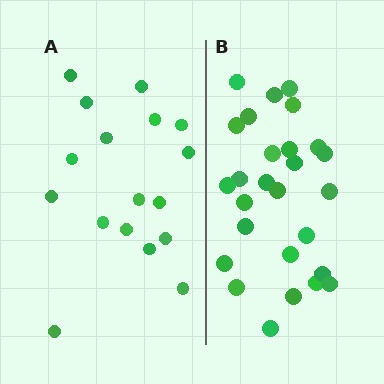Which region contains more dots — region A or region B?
Region B (the right region) has more dots.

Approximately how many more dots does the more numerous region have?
Region B has roughly 10 or so more dots than region A.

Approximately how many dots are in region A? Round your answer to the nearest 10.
About 20 dots. (The exact count is 17, which rounds to 20.)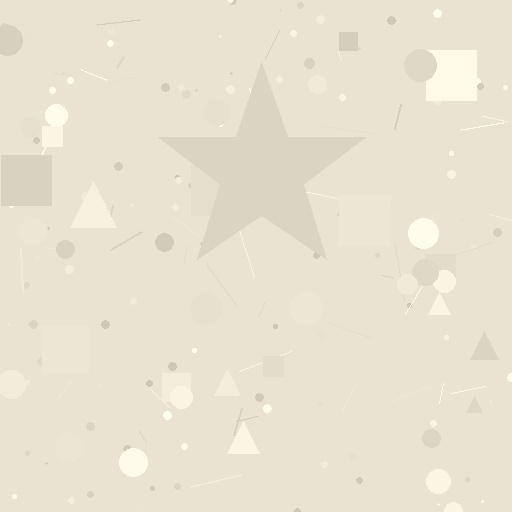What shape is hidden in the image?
A star is hidden in the image.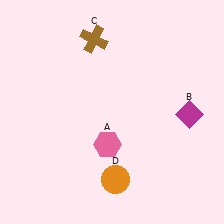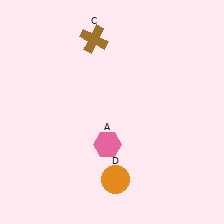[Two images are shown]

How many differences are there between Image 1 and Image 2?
There is 1 difference between the two images.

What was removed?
The magenta diamond (B) was removed in Image 2.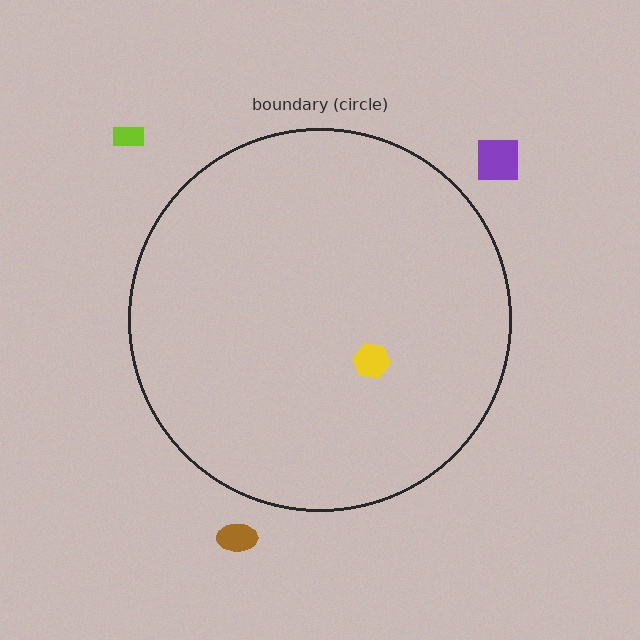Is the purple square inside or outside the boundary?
Outside.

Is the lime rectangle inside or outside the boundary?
Outside.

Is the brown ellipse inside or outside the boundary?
Outside.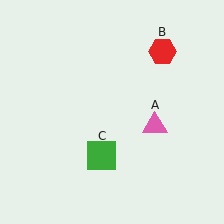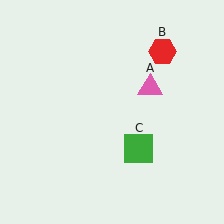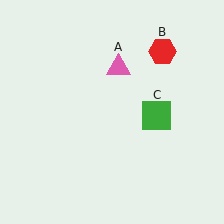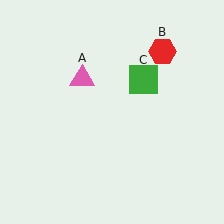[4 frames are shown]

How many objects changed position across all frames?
2 objects changed position: pink triangle (object A), green square (object C).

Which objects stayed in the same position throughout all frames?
Red hexagon (object B) remained stationary.